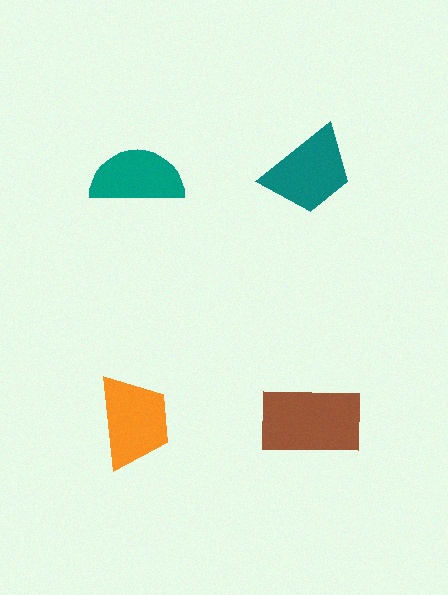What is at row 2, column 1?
An orange trapezoid.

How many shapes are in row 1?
2 shapes.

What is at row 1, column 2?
A teal trapezoid.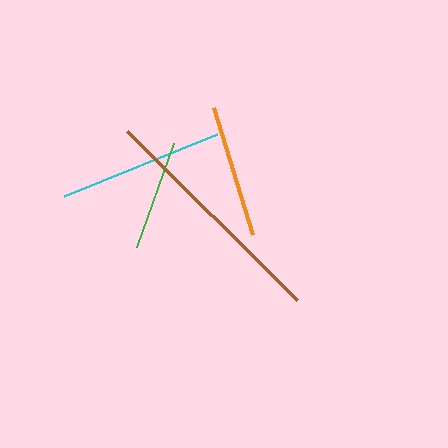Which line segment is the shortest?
The green line is the shortest at approximately 111 pixels.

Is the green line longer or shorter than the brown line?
The brown line is longer than the green line.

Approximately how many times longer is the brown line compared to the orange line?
The brown line is approximately 1.8 times the length of the orange line.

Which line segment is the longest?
The brown line is the longest at approximately 240 pixels.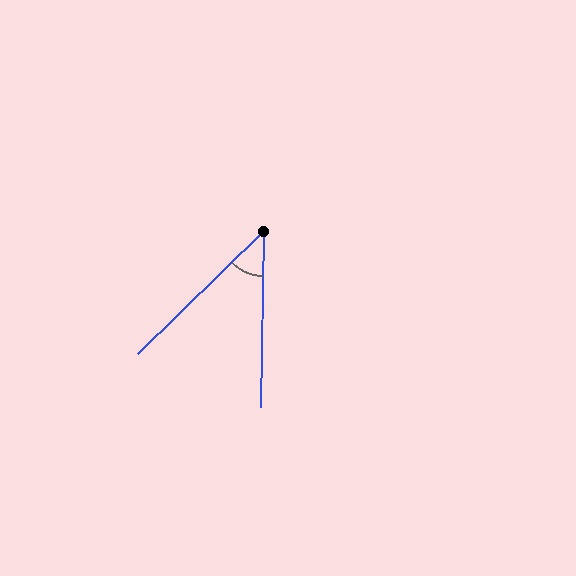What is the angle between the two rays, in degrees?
Approximately 45 degrees.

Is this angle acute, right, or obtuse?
It is acute.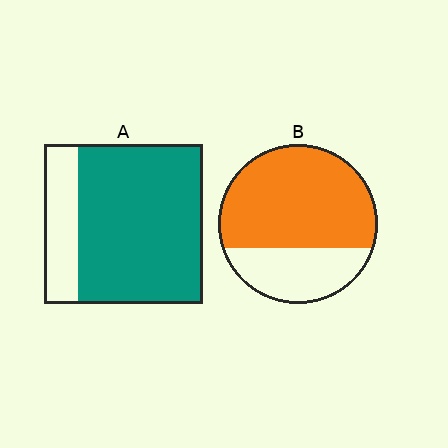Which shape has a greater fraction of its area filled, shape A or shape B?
Shape A.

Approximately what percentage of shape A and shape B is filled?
A is approximately 80% and B is approximately 70%.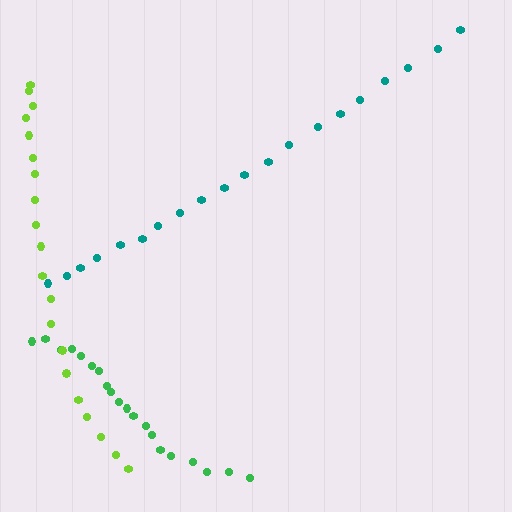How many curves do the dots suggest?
There are 3 distinct paths.